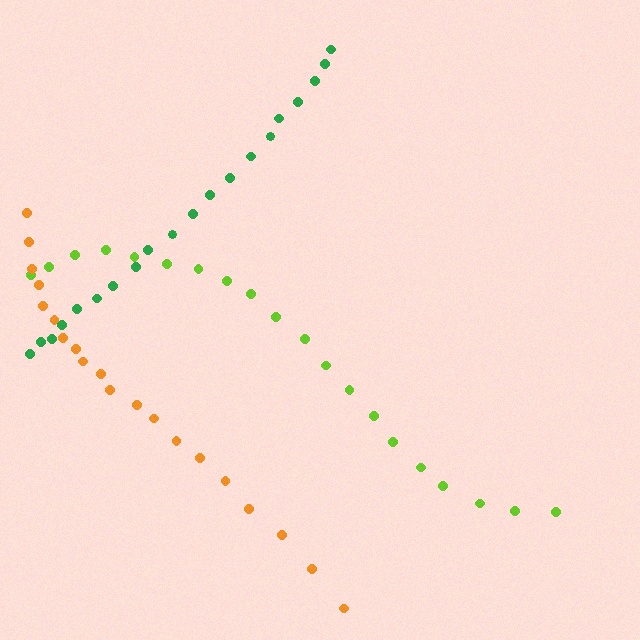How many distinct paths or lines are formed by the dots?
There are 3 distinct paths.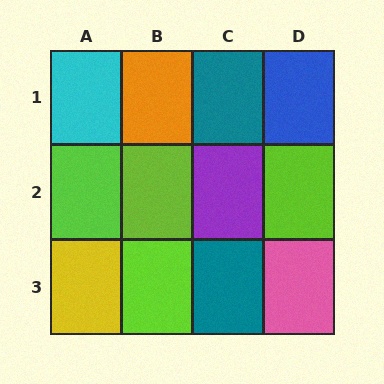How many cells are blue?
1 cell is blue.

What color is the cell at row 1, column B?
Orange.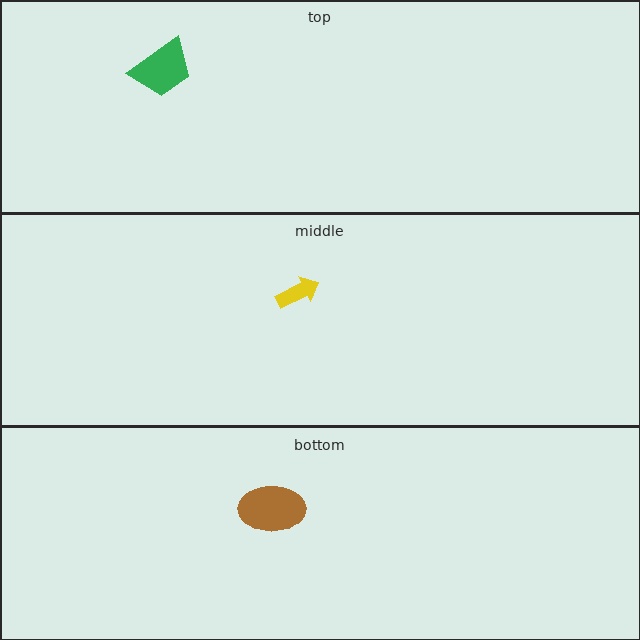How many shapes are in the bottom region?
1.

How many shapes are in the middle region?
1.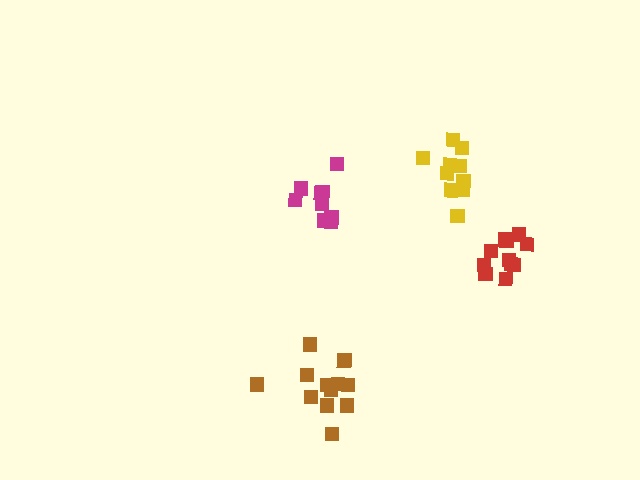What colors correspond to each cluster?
The clusters are colored: magenta, yellow, brown, red.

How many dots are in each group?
Group 1: 9 dots, Group 2: 10 dots, Group 3: 12 dots, Group 4: 11 dots (42 total).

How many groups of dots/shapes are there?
There are 4 groups.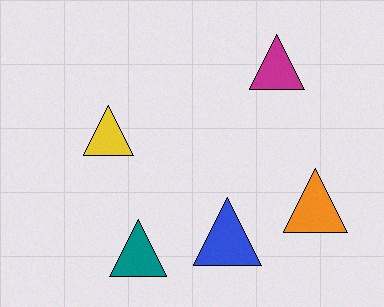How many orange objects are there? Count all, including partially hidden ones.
There is 1 orange object.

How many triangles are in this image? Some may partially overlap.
There are 5 triangles.